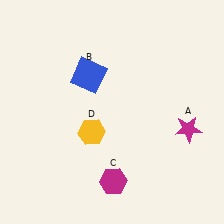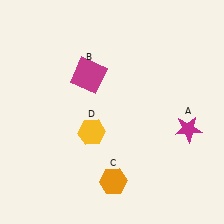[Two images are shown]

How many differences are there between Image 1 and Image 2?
There are 2 differences between the two images.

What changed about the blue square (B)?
In Image 1, B is blue. In Image 2, it changed to magenta.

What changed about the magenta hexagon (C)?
In Image 1, C is magenta. In Image 2, it changed to orange.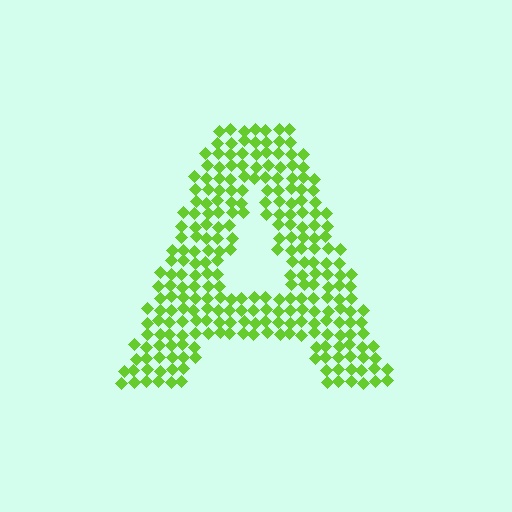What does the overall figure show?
The overall figure shows the letter A.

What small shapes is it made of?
It is made of small diamonds.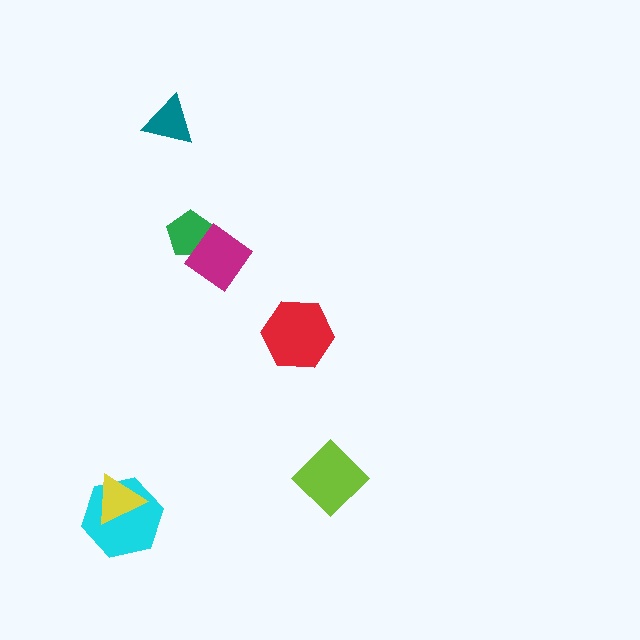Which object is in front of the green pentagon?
The magenta diamond is in front of the green pentagon.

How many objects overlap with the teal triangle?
0 objects overlap with the teal triangle.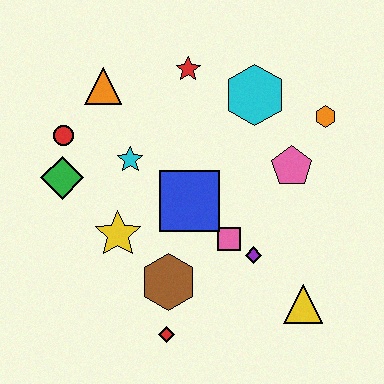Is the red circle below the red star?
Yes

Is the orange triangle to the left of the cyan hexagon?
Yes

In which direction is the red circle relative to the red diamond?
The red circle is above the red diamond.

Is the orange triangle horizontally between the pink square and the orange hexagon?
No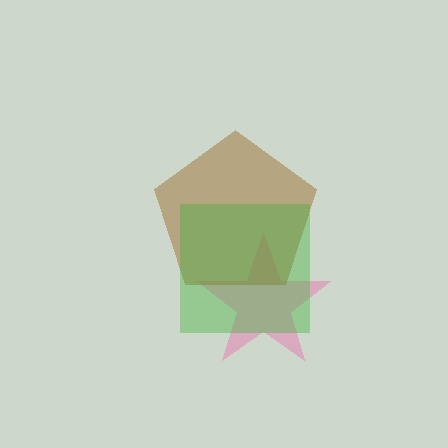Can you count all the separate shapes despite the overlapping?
Yes, there are 3 separate shapes.